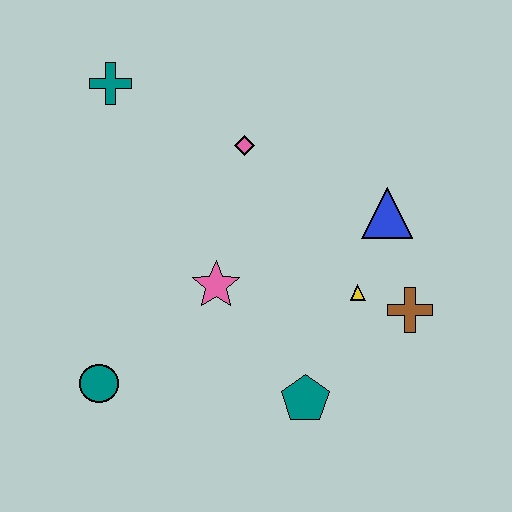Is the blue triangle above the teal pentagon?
Yes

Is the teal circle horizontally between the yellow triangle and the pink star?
No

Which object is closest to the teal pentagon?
The yellow triangle is closest to the teal pentagon.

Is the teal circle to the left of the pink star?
Yes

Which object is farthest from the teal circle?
The blue triangle is farthest from the teal circle.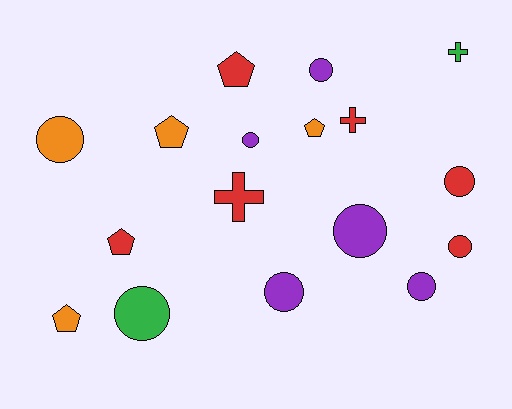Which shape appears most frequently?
Circle, with 9 objects.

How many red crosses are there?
There are 2 red crosses.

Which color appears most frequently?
Red, with 6 objects.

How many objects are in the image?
There are 17 objects.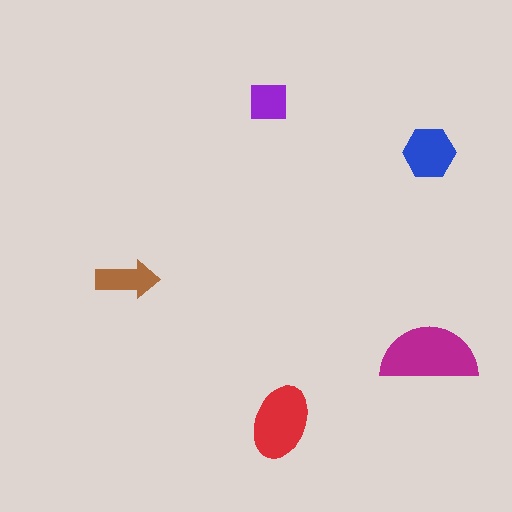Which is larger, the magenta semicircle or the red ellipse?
The magenta semicircle.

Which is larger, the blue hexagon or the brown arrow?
The blue hexagon.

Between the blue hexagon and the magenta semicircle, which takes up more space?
The magenta semicircle.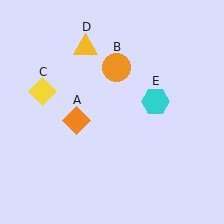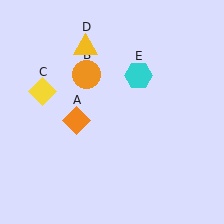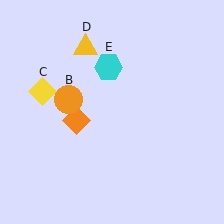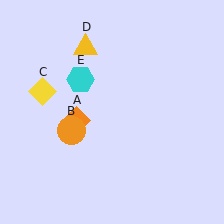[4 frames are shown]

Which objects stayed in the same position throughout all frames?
Orange diamond (object A) and yellow diamond (object C) and yellow triangle (object D) remained stationary.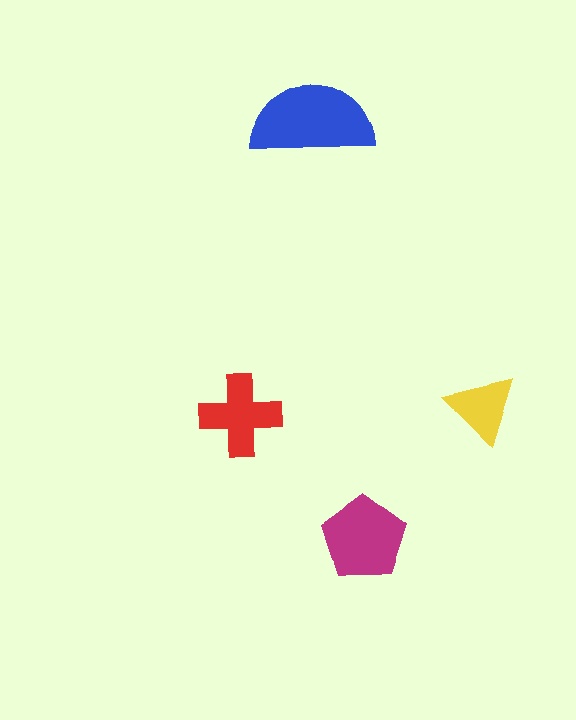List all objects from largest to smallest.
The blue semicircle, the magenta pentagon, the red cross, the yellow triangle.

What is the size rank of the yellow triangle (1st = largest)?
4th.